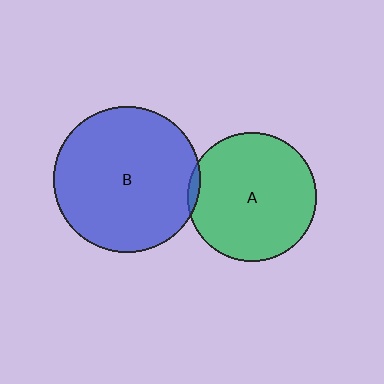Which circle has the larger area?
Circle B (blue).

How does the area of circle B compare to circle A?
Approximately 1.3 times.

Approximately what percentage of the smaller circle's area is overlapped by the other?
Approximately 5%.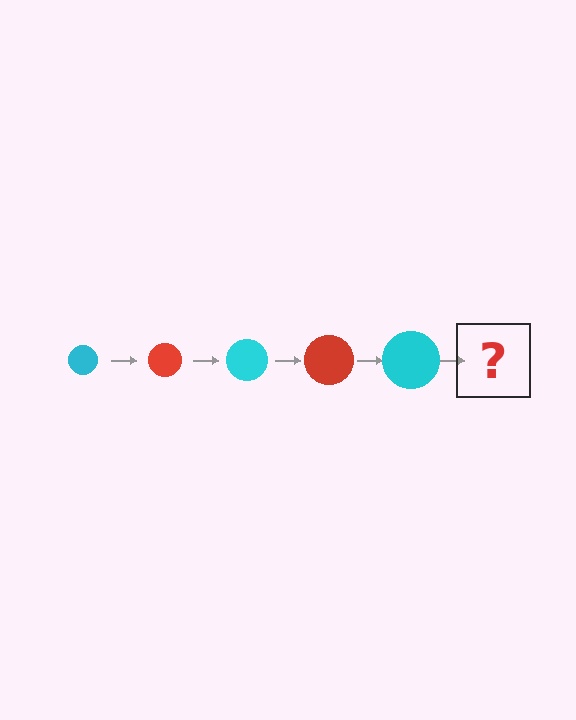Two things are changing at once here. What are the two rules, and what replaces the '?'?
The two rules are that the circle grows larger each step and the color cycles through cyan and red. The '?' should be a red circle, larger than the previous one.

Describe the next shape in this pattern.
It should be a red circle, larger than the previous one.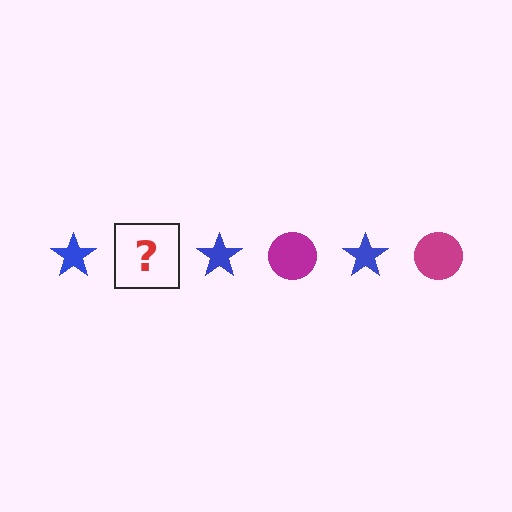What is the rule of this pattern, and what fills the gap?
The rule is that the pattern alternates between blue star and magenta circle. The gap should be filled with a magenta circle.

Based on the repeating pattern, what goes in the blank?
The blank should be a magenta circle.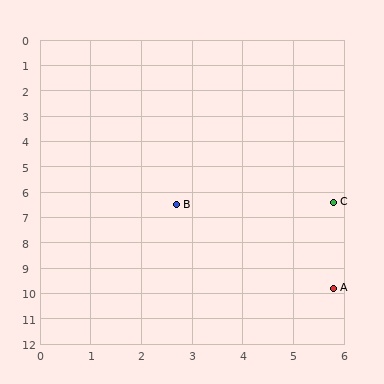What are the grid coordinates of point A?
Point A is at approximately (5.8, 9.8).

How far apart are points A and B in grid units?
Points A and B are about 4.5 grid units apart.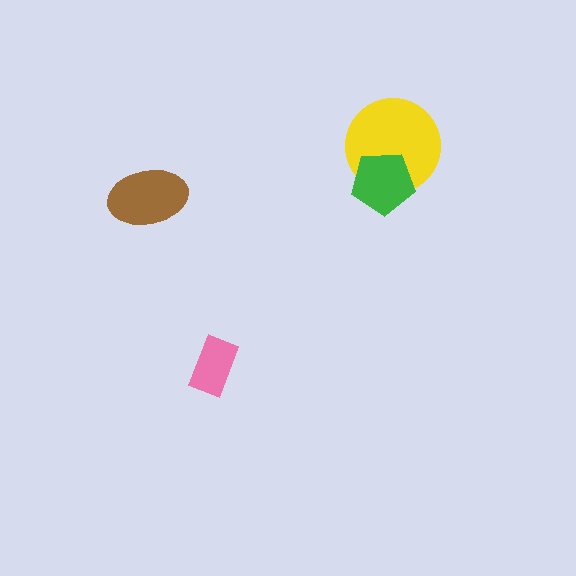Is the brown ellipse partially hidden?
No, no other shape covers it.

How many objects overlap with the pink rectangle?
0 objects overlap with the pink rectangle.